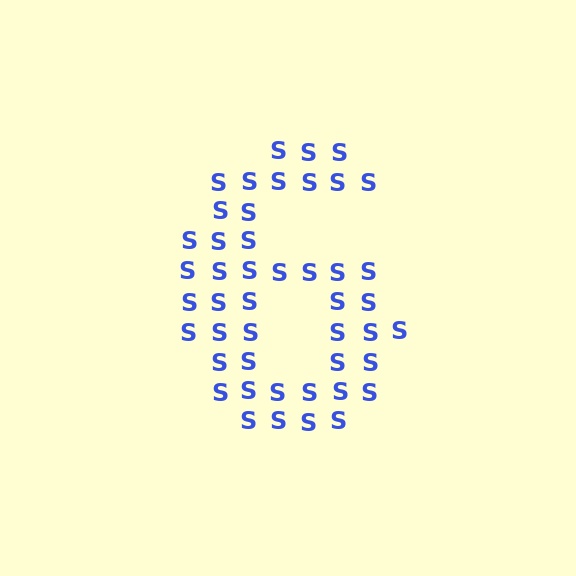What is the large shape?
The large shape is the digit 6.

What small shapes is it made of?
It is made of small letter S's.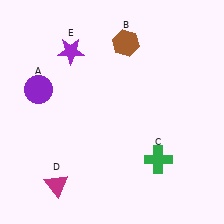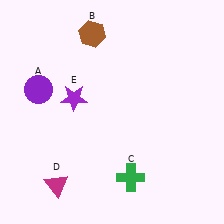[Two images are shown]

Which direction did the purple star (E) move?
The purple star (E) moved down.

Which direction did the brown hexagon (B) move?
The brown hexagon (B) moved left.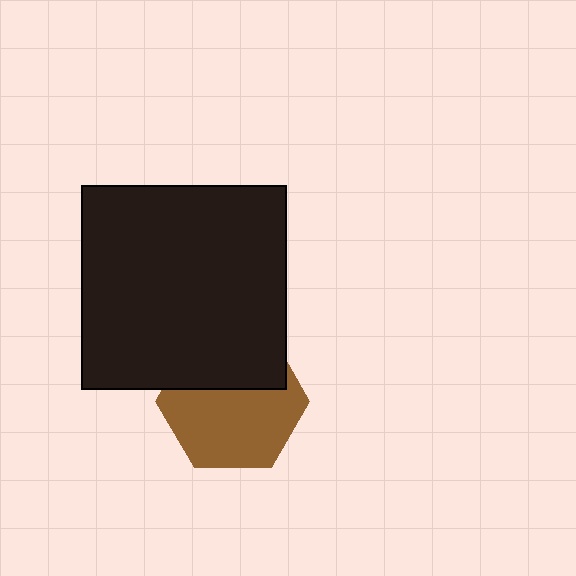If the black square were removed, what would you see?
You would see the complete brown hexagon.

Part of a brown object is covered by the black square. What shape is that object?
It is a hexagon.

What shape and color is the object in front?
The object in front is a black square.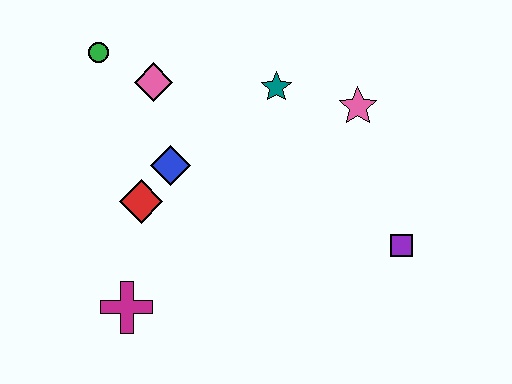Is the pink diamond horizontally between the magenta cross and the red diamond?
No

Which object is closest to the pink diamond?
The green circle is closest to the pink diamond.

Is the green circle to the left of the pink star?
Yes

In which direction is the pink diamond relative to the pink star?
The pink diamond is to the left of the pink star.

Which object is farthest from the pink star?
The magenta cross is farthest from the pink star.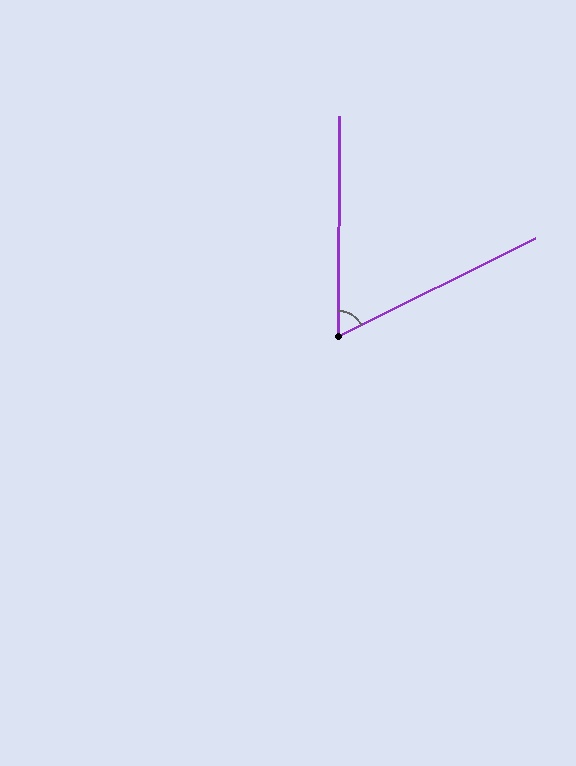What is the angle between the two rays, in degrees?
Approximately 63 degrees.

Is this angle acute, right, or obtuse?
It is acute.